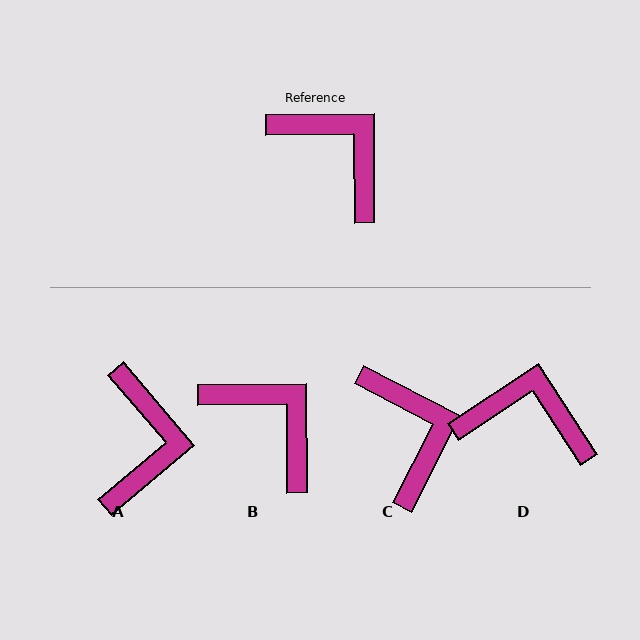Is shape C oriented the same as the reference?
No, it is off by about 27 degrees.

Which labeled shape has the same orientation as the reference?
B.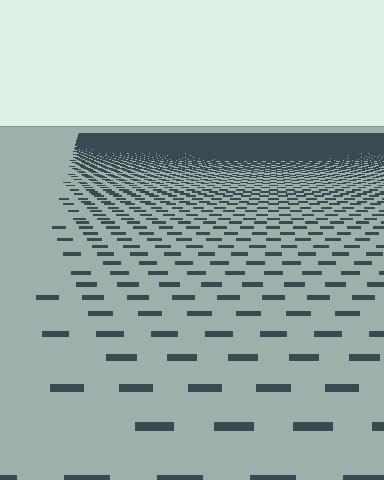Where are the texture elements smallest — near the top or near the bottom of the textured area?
Near the top.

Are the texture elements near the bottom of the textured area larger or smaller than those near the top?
Larger. Near the bottom, elements are closer to the viewer and appear at a bigger on-screen size.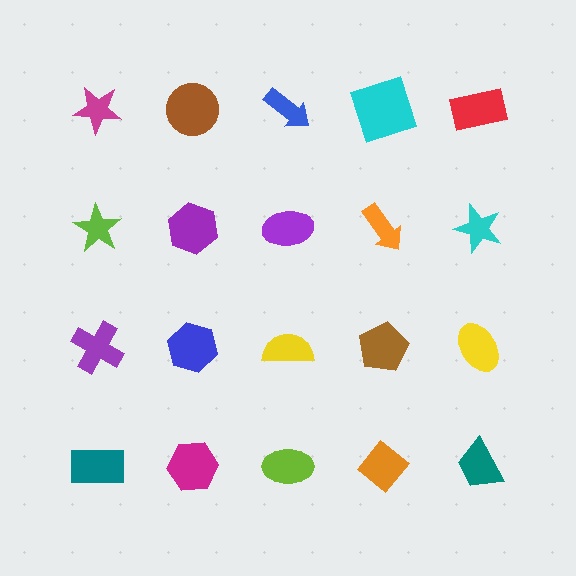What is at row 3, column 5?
A yellow ellipse.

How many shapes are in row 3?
5 shapes.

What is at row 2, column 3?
A purple ellipse.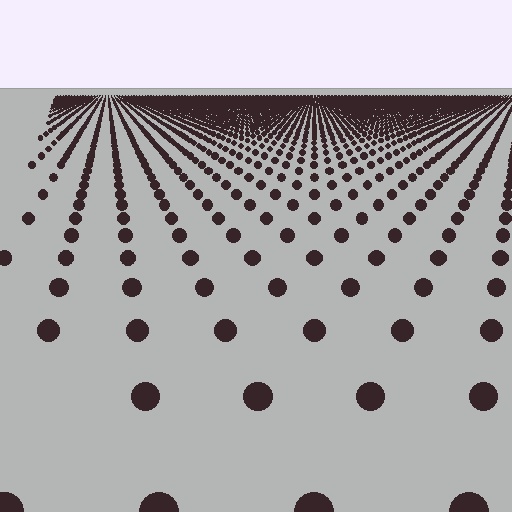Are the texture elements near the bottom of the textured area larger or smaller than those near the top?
Larger. Near the bottom, elements are closer to the viewer and appear at a bigger on-screen size.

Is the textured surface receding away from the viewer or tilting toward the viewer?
The surface is receding away from the viewer. Texture elements get smaller and denser toward the top.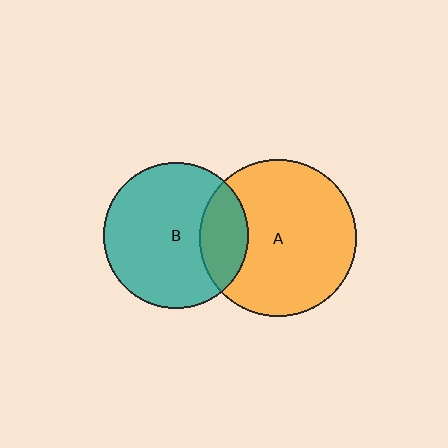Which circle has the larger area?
Circle A (orange).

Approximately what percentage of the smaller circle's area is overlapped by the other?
Approximately 25%.